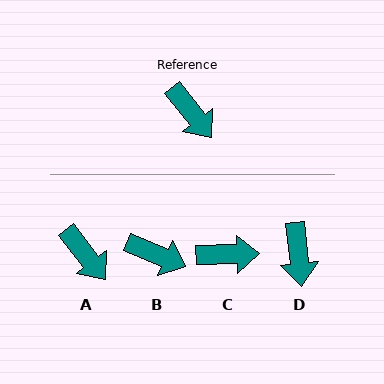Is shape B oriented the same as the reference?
No, it is off by about 29 degrees.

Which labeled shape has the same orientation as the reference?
A.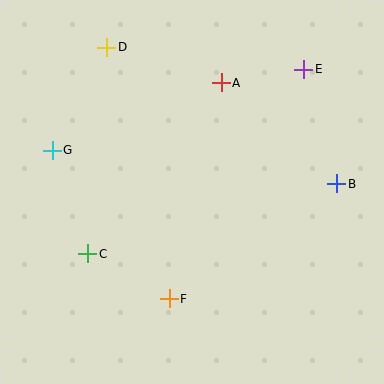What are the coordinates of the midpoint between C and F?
The midpoint between C and F is at (129, 276).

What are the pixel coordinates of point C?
Point C is at (88, 254).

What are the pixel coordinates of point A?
Point A is at (221, 83).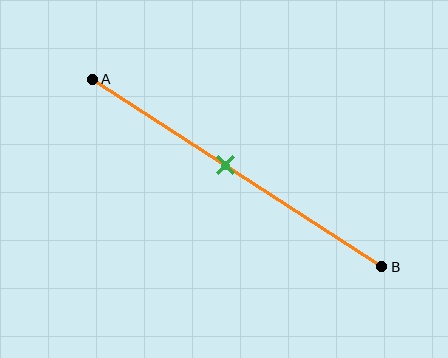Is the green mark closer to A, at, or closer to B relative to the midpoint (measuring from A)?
The green mark is closer to point A than the midpoint of segment AB.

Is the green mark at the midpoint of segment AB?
No, the mark is at about 45% from A, not at the 50% midpoint.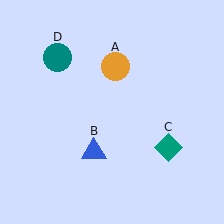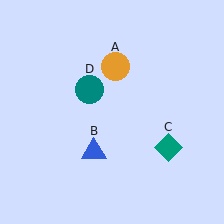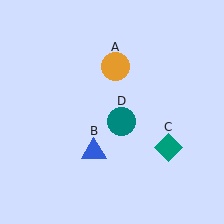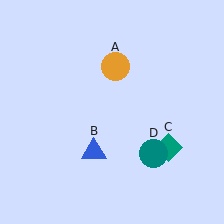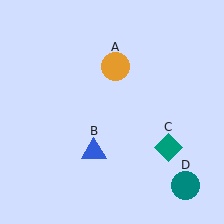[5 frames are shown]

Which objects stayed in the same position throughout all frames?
Orange circle (object A) and blue triangle (object B) and teal diamond (object C) remained stationary.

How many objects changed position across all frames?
1 object changed position: teal circle (object D).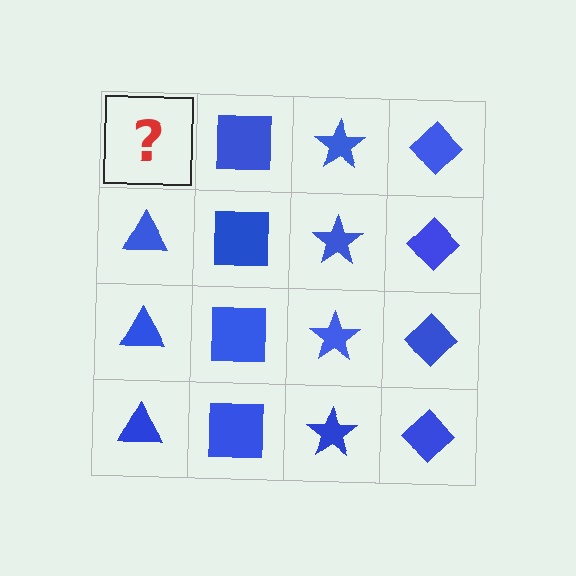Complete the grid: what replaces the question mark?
The question mark should be replaced with a blue triangle.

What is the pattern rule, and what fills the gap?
The rule is that each column has a consistent shape. The gap should be filled with a blue triangle.